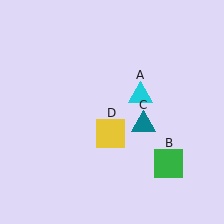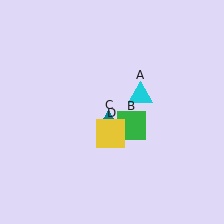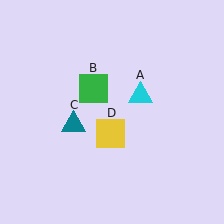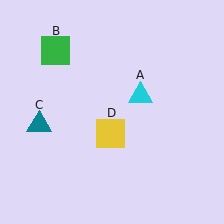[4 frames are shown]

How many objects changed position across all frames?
2 objects changed position: green square (object B), teal triangle (object C).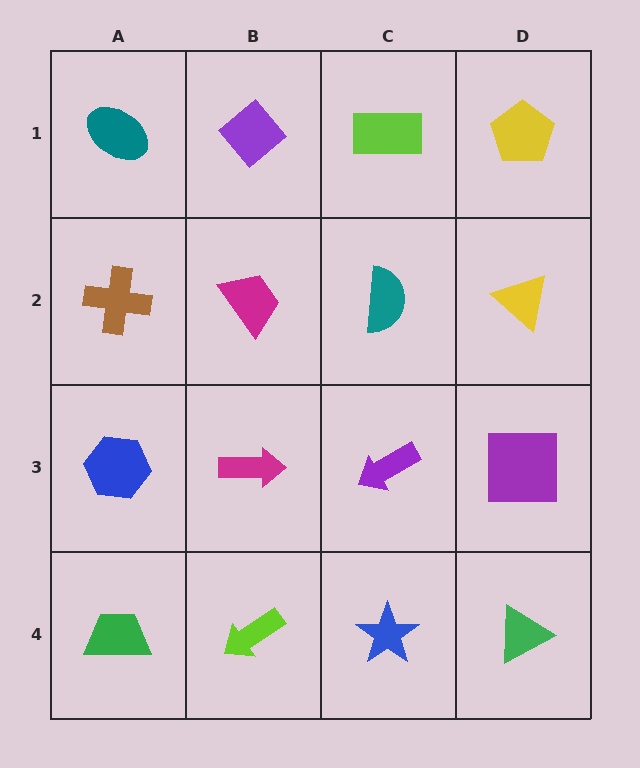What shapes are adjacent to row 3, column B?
A magenta trapezoid (row 2, column B), a lime arrow (row 4, column B), a blue hexagon (row 3, column A), a purple arrow (row 3, column C).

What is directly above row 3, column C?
A teal semicircle.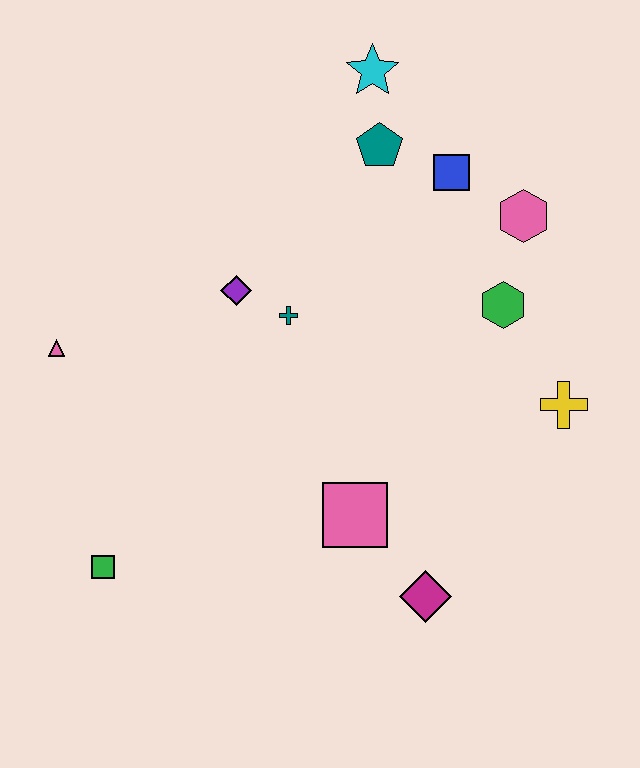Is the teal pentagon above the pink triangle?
Yes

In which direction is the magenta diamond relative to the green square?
The magenta diamond is to the right of the green square.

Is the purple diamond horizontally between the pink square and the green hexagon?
No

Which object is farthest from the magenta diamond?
The cyan star is farthest from the magenta diamond.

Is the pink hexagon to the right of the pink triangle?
Yes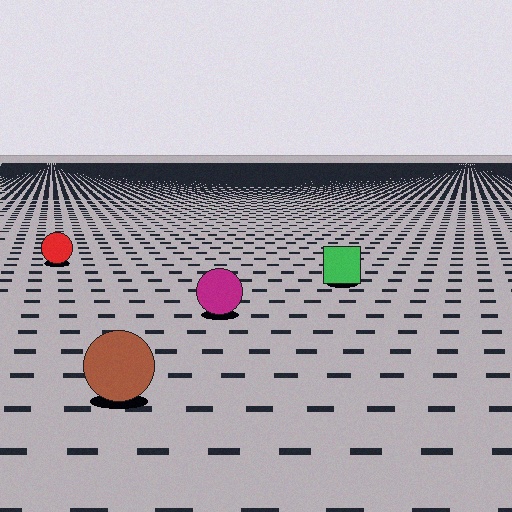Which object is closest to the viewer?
The brown circle is closest. The texture marks near it are larger and more spread out.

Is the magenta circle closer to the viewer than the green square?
Yes. The magenta circle is closer — you can tell from the texture gradient: the ground texture is coarser near it.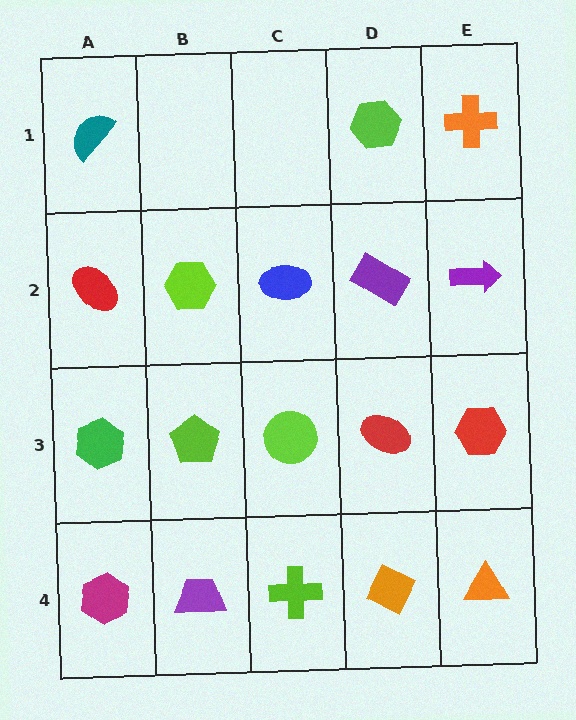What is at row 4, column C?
A lime cross.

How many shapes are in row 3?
5 shapes.